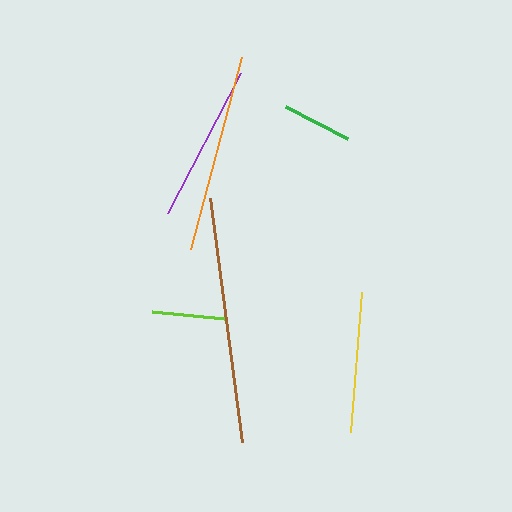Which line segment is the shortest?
The green line is the shortest at approximately 70 pixels.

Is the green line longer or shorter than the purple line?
The purple line is longer than the green line.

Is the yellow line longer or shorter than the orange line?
The orange line is longer than the yellow line.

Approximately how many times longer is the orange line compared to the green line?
The orange line is approximately 2.8 times the length of the green line.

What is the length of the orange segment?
The orange segment is approximately 198 pixels long.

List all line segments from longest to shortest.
From longest to shortest: brown, orange, purple, yellow, lime, green.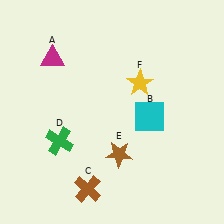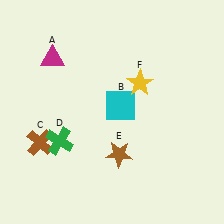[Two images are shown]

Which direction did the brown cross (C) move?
The brown cross (C) moved left.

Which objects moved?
The objects that moved are: the cyan square (B), the brown cross (C).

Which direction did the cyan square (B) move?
The cyan square (B) moved left.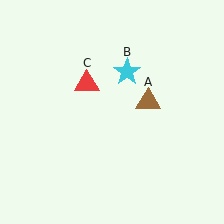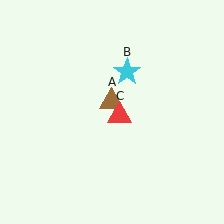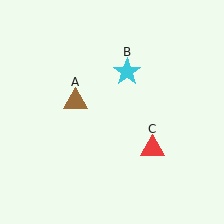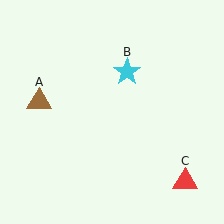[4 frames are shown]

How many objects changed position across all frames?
2 objects changed position: brown triangle (object A), red triangle (object C).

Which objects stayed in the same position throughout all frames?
Cyan star (object B) remained stationary.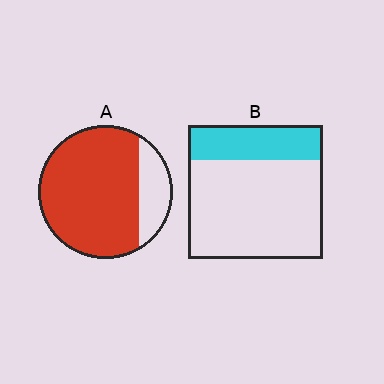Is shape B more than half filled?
No.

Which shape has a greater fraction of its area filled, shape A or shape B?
Shape A.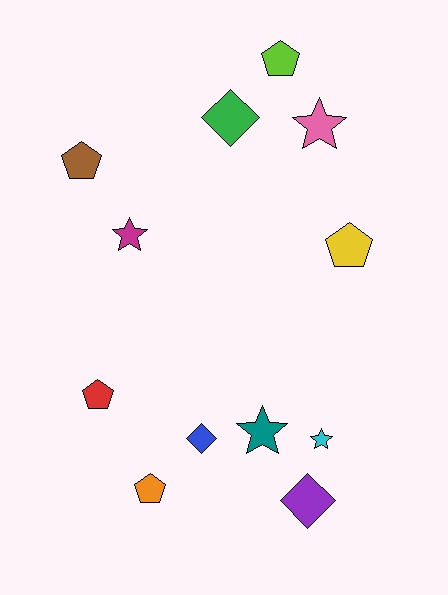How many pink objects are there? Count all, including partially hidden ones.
There is 1 pink object.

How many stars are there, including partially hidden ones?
There are 4 stars.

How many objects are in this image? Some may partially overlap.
There are 12 objects.